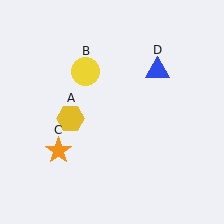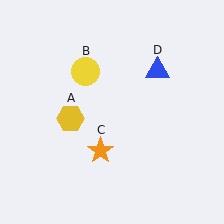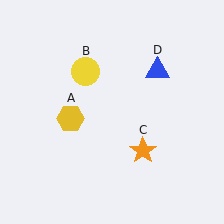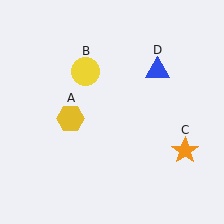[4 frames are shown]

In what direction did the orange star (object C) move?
The orange star (object C) moved right.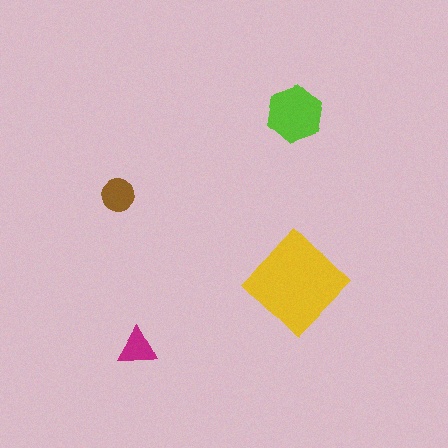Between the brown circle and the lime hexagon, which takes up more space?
The lime hexagon.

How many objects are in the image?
There are 4 objects in the image.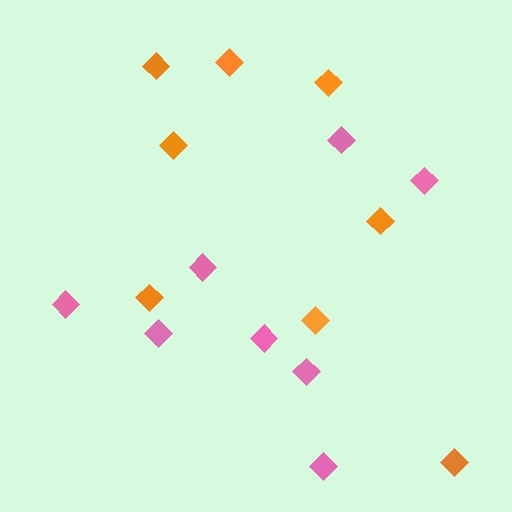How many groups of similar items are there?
There are 2 groups: one group of orange diamonds (8) and one group of pink diamonds (8).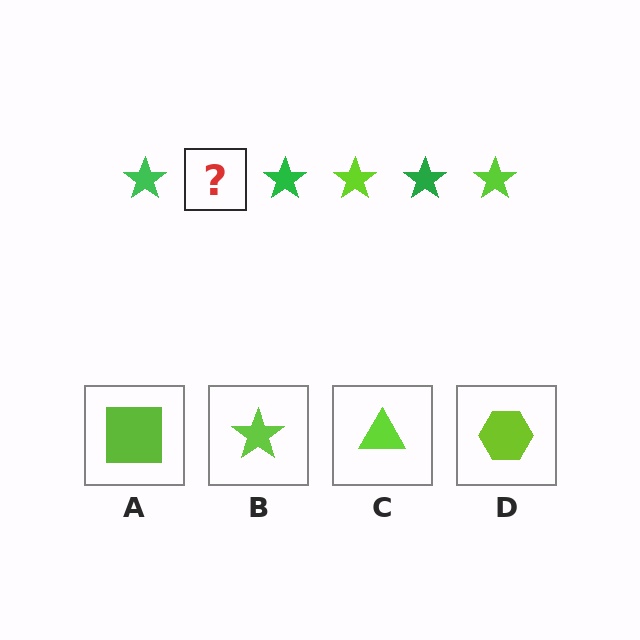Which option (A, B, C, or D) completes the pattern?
B.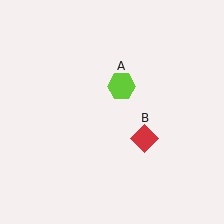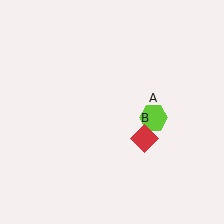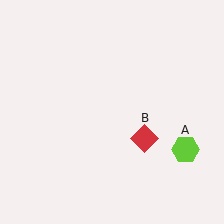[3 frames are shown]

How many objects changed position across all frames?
1 object changed position: lime hexagon (object A).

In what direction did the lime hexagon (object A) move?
The lime hexagon (object A) moved down and to the right.